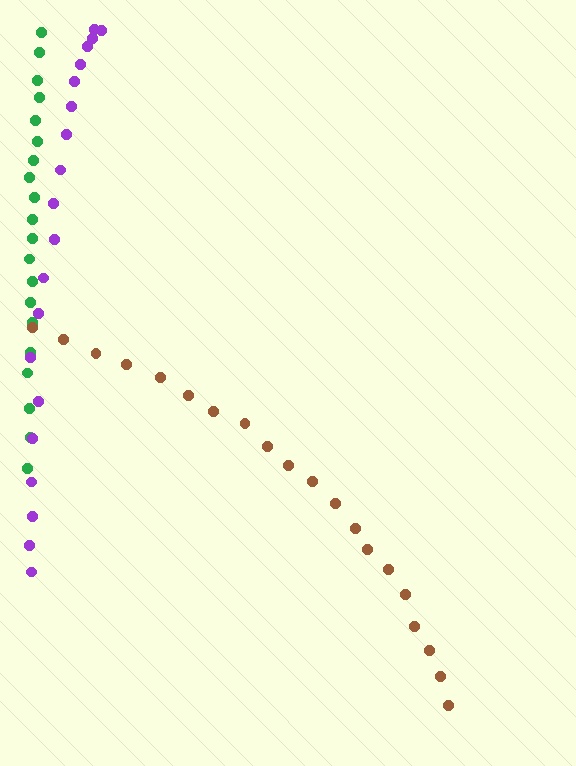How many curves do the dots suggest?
There are 3 distinct paths.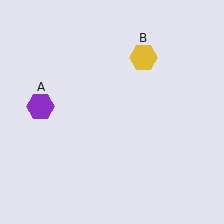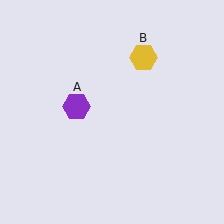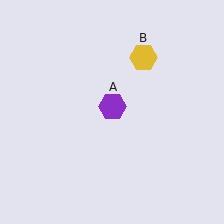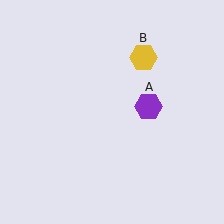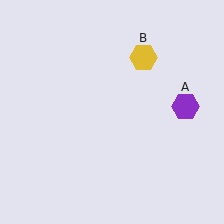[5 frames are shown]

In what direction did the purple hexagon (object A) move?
The purple hexagon (object A) moved right.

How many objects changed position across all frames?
1 object changed position: purple hexagon (object A).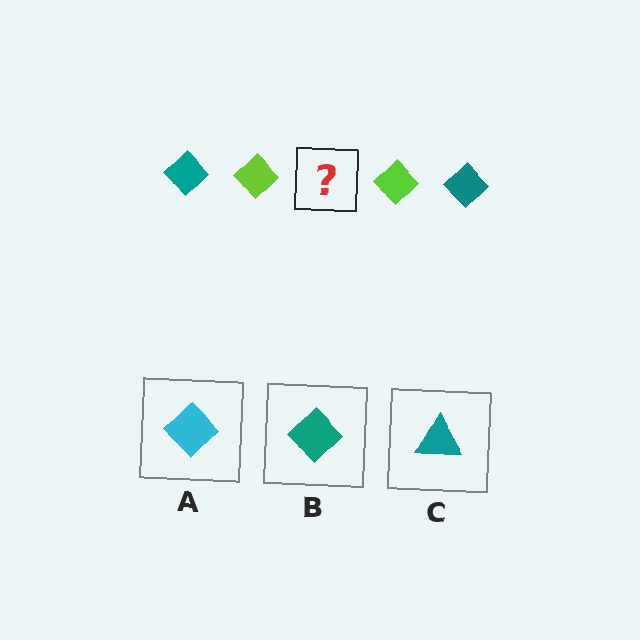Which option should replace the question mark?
Option B.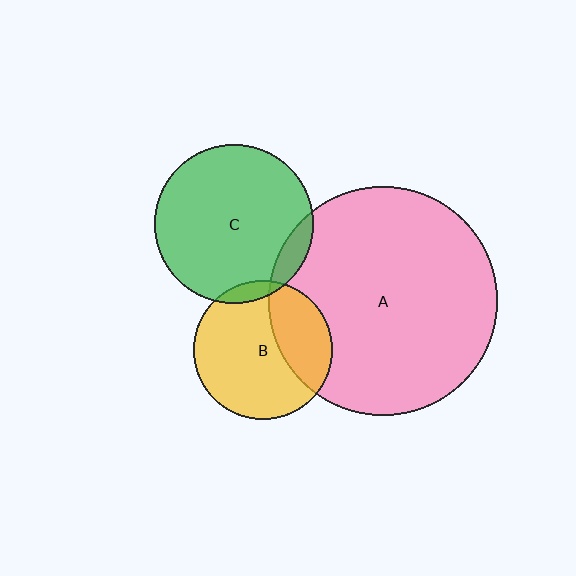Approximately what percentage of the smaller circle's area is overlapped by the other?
Approximately 10%.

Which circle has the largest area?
Circle A (pink).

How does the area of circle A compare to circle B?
Approximately 2.7 times.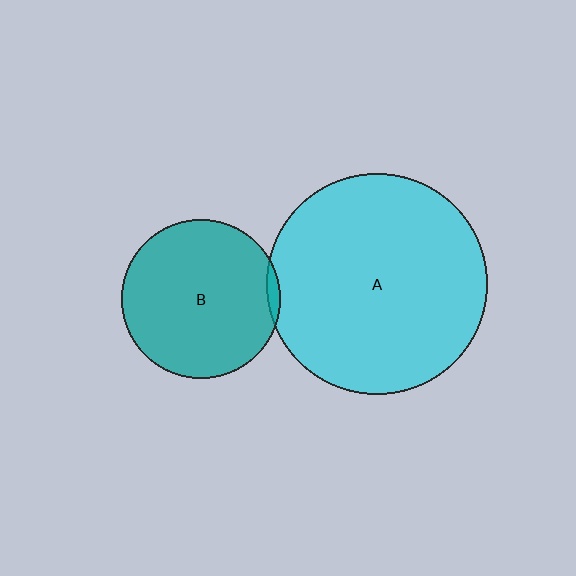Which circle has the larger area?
Circle A (cyan).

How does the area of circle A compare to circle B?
Approximately 1.9 times.